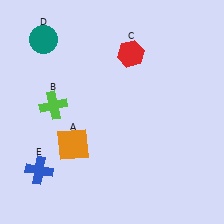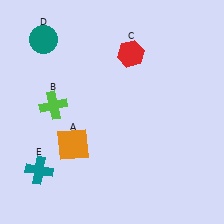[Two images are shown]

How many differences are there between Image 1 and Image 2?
There is 1 difference between the two images.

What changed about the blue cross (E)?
In Image 1, E is blue. In Image 2, it changed to teal.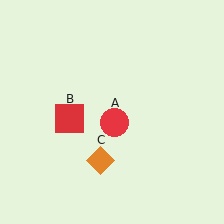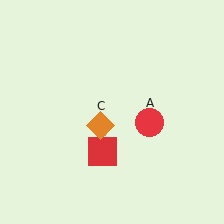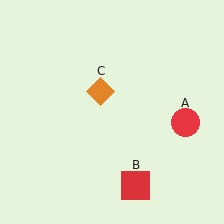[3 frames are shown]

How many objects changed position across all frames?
3 objects changed position: red circle (object A), red square (object B), orange diamond (object C).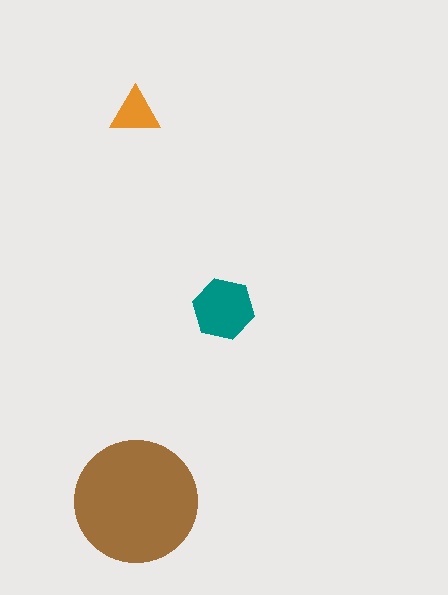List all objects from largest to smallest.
The brown circle, the teal hexagon, the orange triangle.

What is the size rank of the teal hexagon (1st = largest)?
2nd.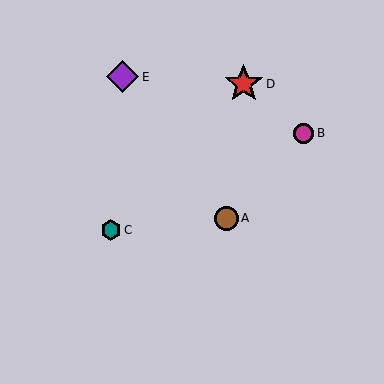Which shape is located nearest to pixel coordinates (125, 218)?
The teal hexagon (labeled C) at (111, 230) is nearest to that location.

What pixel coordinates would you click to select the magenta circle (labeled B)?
Click at (304, 133) to select the magenta circle B.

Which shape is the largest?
The red star (labeled D) is the largest.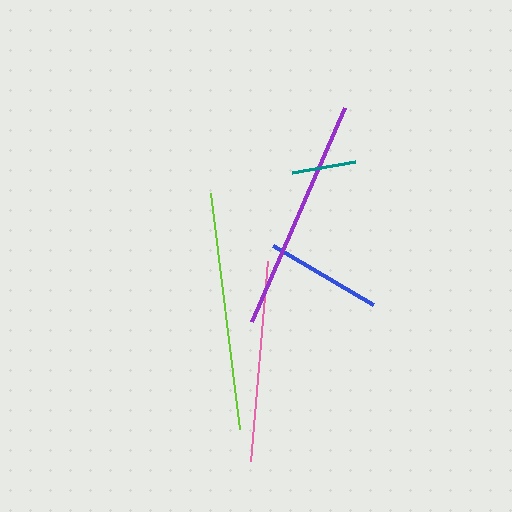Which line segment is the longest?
The lime line is the longest at approximately 237 pixels.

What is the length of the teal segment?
The teal segment is approximately 64 pixels long.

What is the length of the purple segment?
The purple segment is approximately 233 pixels long.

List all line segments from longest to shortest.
From longest to shortest: lime, purple, pink, blue, teal.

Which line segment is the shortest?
The teal line is the shortest at approximately 64 pixels.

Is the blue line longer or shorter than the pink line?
The pink line is longer than the blue line.